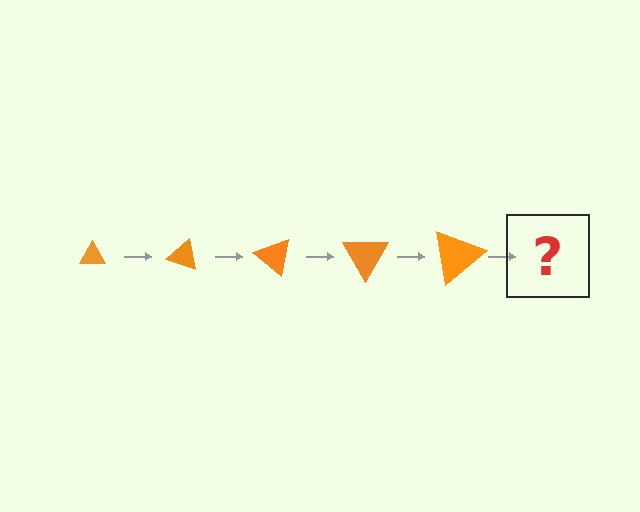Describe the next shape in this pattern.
It should be a triangle, larger than the previous one and rotated 100 degrees from the start.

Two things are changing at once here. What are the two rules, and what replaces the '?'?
The two rules are that the triangle grows larger each step and it rotates 20 degrees each step. The '?' should be a triangle, larger than the previous one and rotated 100 degrees from the start.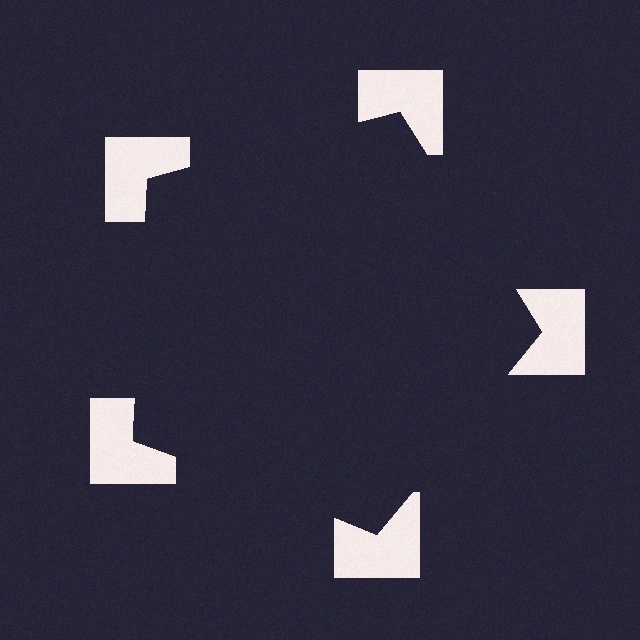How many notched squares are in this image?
There are 5 — one at each vertex of the illusory pentagon.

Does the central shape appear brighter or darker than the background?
It typically appears slightly darker than the background, even though no actual brightness change is drawn.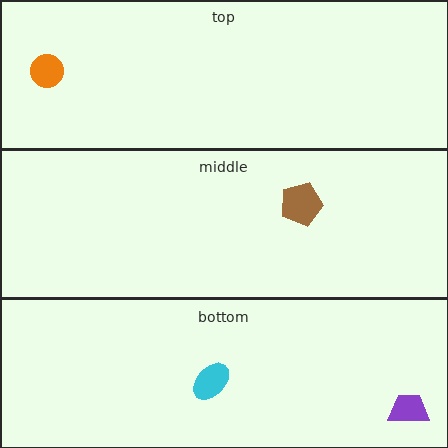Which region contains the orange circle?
The top region.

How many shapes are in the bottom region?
2.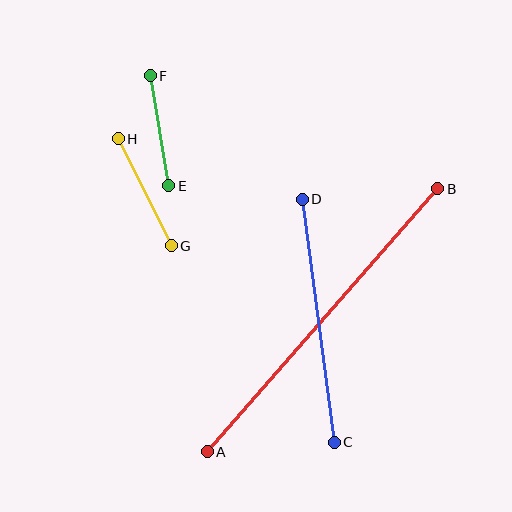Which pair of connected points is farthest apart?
Points A and B are farthest apart.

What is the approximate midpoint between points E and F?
The midpoint is at approximately (159, 131) pixels.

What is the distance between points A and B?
The distance is approximately 350 pixels.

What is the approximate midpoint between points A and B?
The midpoint is at approximately (323, 320) pixels.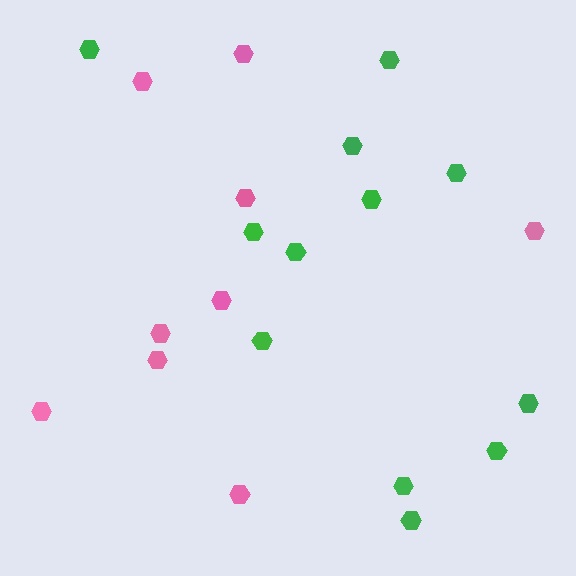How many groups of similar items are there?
There are 2 groups: one group of green hexagons (12) and one group of pink hexagons (9).